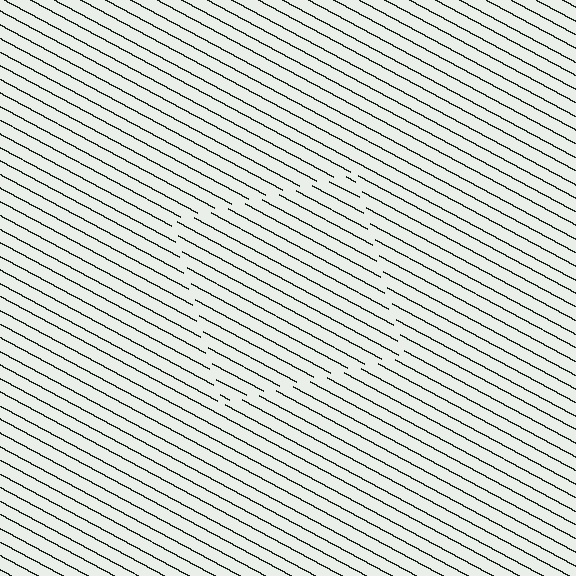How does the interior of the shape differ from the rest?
The interior of the shape contains the same grating, shifted by half a period — the contour is defined by the phase discontinuity where line-ends from the inner and outer gratings abut.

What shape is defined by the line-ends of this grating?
An illusory square. The interior of the shape contains the same grating, shifted by half a period — the contour is defined by the phase discontinuity where line-ends from the inner and outer gratings abut.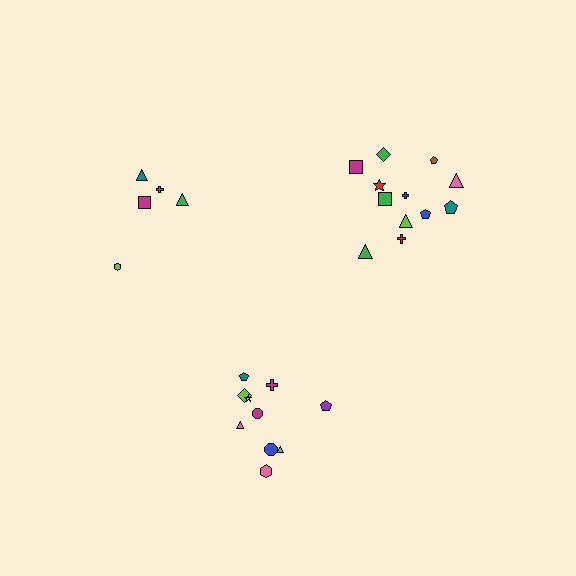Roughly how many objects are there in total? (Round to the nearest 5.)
Roughly 25 objects in total.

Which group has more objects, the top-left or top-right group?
The top-right group.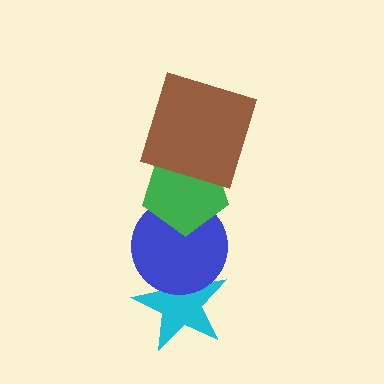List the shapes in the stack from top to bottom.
From top to bottom: the brown square, the green pentagon, the blue circle, the cyan star.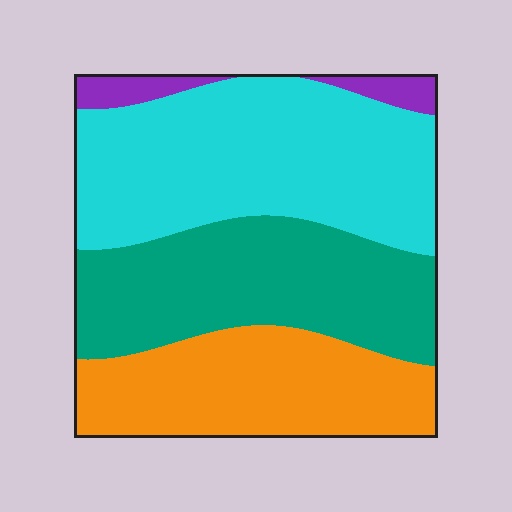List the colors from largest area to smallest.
From largest to smallest: cyan, teal, orange, purple.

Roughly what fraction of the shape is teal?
Teal takes up about one third (1/3) of the shape.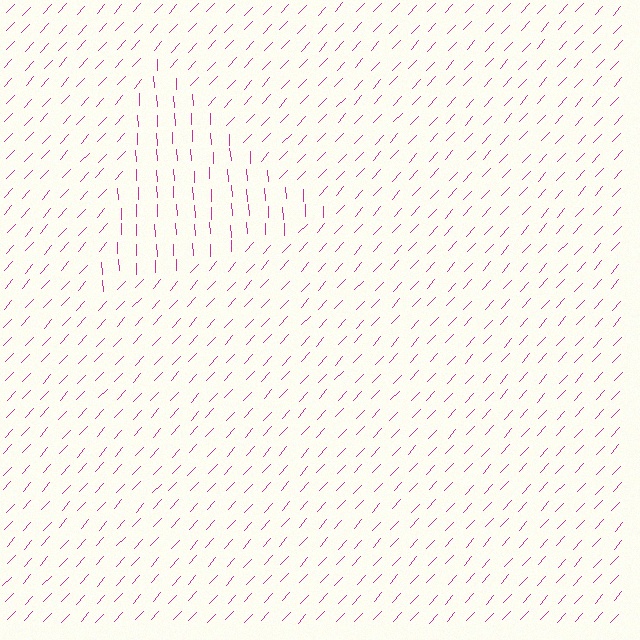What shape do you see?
I see a triangle.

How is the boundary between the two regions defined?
The boundary is defined purely by a change in line orientation (approximately 45 degrees difference). All lines are the same color and thickness.